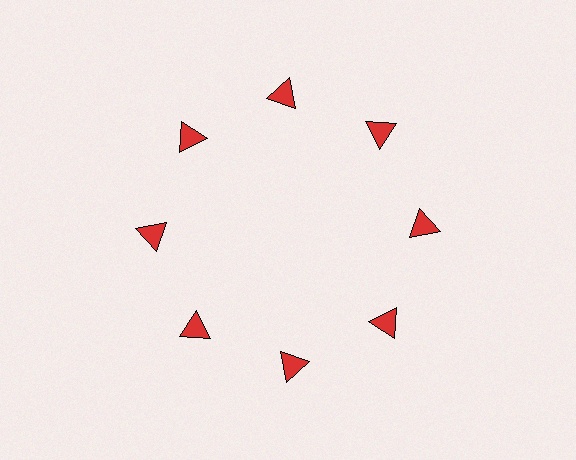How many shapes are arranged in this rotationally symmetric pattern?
There are 8 shapes, arranged in 8 groups of 1.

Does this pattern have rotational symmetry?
Yes, this pattern has 8-fold rotational symmetry. It looks the same after rotating 45 degrees around the center.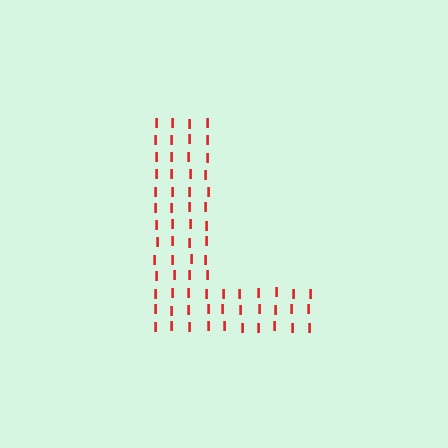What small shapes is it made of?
It is made of small letter I's.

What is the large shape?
The large shape is the letter L.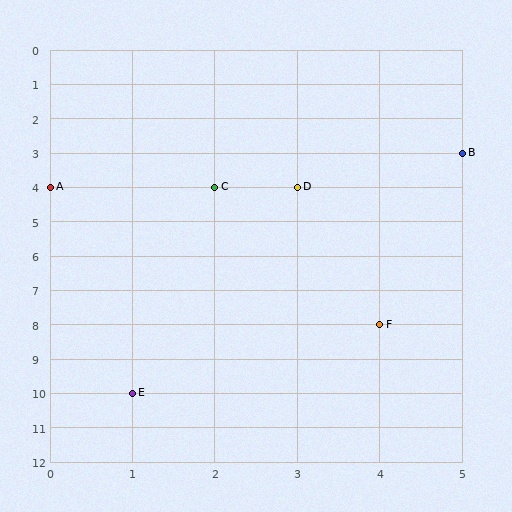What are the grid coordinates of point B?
Point B is at grid coordinates (5, 3).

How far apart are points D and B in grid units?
Points D and B are 2 columns and 1 row apart (about 2.2 grid units diagonally).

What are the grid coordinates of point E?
Point E is at grid coordinates (1, 10).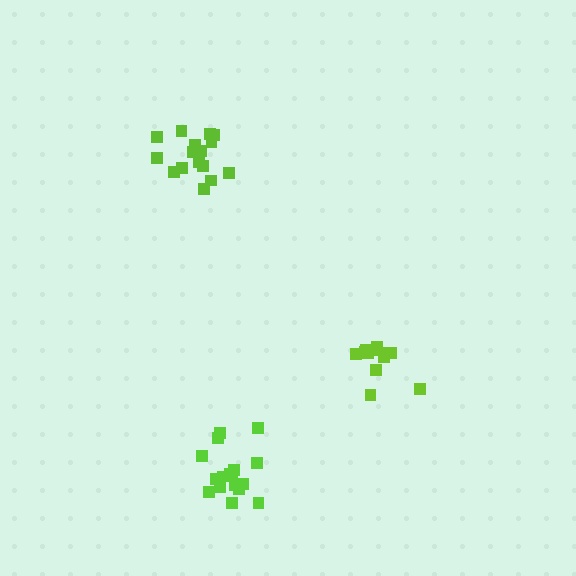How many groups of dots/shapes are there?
There are 3 groups.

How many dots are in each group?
Group 1: 16 dots, Group 2: 17 dots, Group 3: 12 dots (45 total).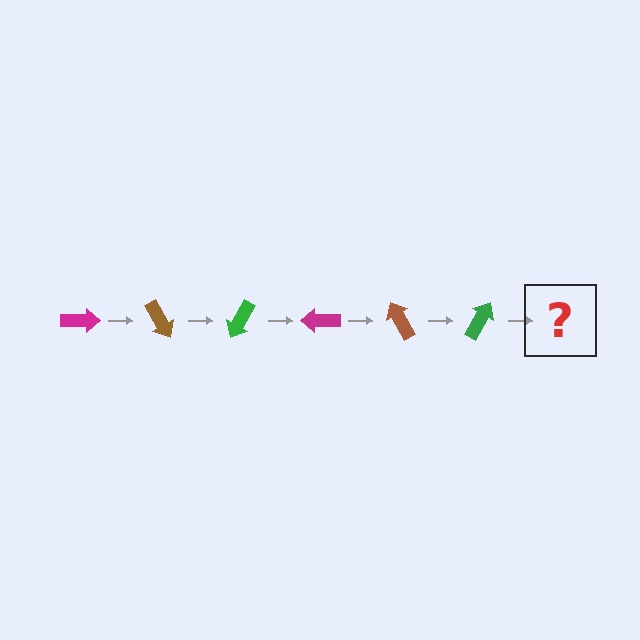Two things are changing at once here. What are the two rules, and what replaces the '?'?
The two rules are that it rotates 60 degrees each step and the color cycles through magenta, brown, and green. The '?' should be a magenta arrow, rotated 360 degrees from the start.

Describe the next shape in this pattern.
It should be a magenta arrow, rotated 360 degrees from the start.